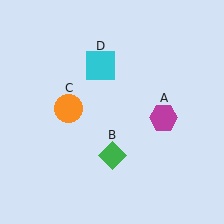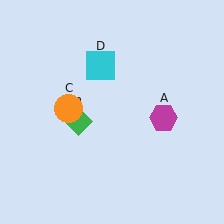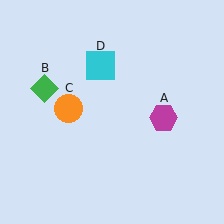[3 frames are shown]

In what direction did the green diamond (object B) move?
The green diamond (object B) moved up and to the left.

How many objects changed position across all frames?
1 object changed position: green diamond (object B).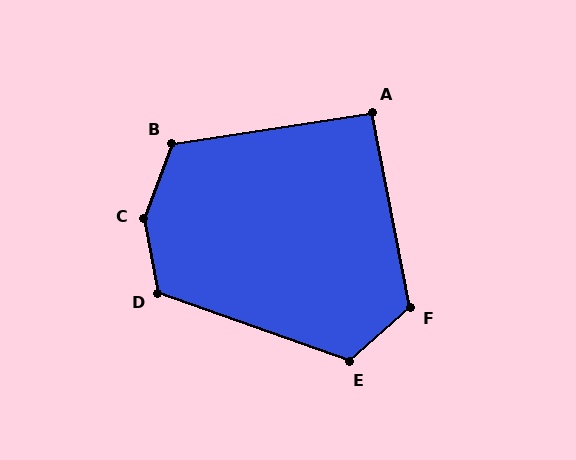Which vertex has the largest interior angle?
C, at approximately 149 degrees.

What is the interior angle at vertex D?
Approximately 120 degrees (obtuse).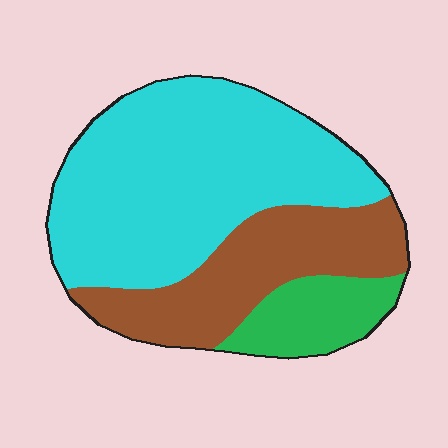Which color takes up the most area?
Cyan, at roughly 60%.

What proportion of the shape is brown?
Brown covers about 30% of the shape.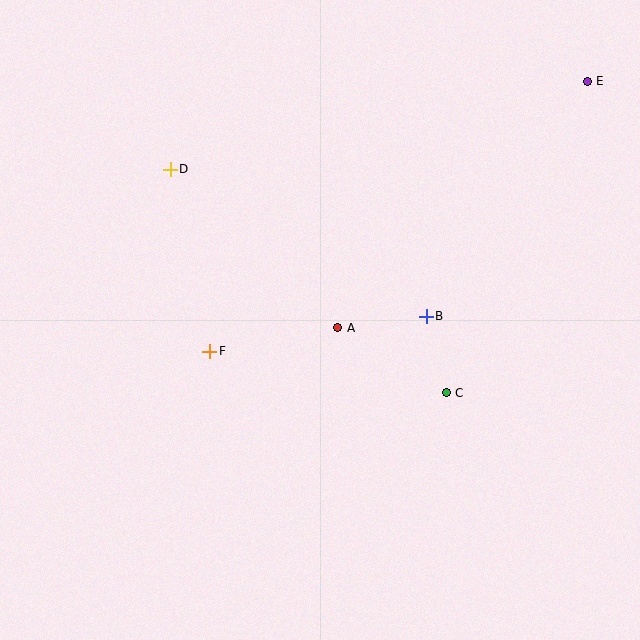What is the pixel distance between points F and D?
The distance between F and D is 186 pixels.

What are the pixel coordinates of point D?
Point D is at (170, 169).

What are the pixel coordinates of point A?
Point A is at (338, 328).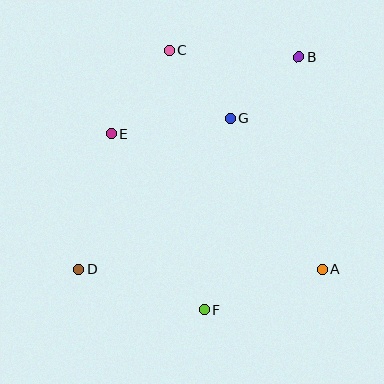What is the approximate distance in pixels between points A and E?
The distance between A and E is approximately 251 pixels.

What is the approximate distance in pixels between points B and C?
The distance between B and C is approximately 130 pixels.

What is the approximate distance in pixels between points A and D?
The distance between A and D is approximately 243 pixels.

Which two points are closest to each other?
Points C and G are closest to each other.